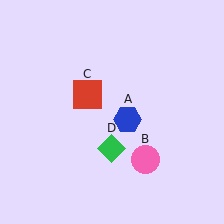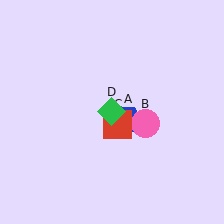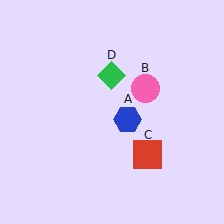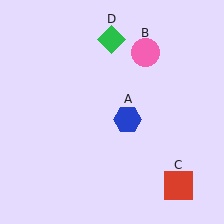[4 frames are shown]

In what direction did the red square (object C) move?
The red square (object C) moved down and to the right.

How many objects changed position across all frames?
3 objects changed position: pink circle (object B), red square (object C), green diamond (object D).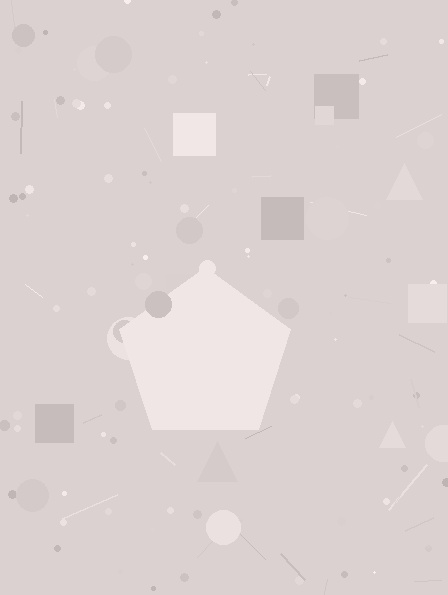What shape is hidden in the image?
A pentagon is hidden in the image.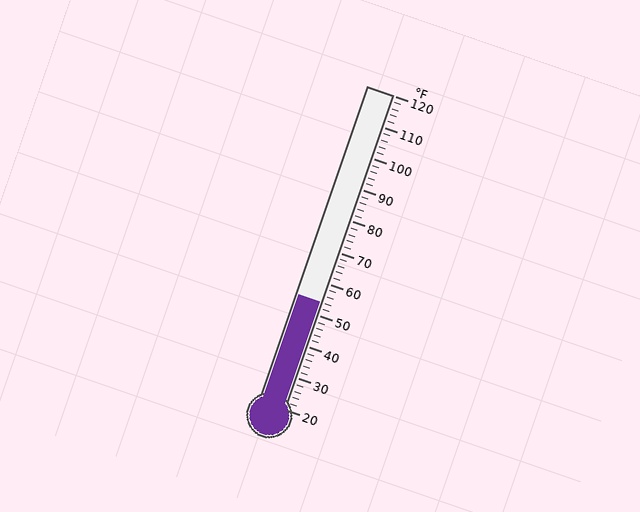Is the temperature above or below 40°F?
The temperature is above 40°F.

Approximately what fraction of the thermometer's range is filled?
The thermometer is filled to approximately 35% of its range.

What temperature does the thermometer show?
The thermometer shows approximately 54°F.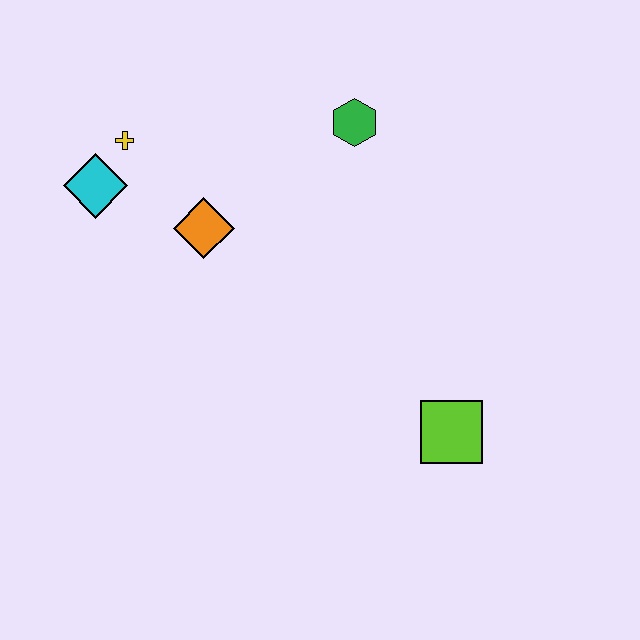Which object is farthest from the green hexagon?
The lime square is farthest from the green hexagon.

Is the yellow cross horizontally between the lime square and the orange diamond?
No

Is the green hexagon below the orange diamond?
No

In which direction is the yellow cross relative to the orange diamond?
The yellow cross is above the orange diamond.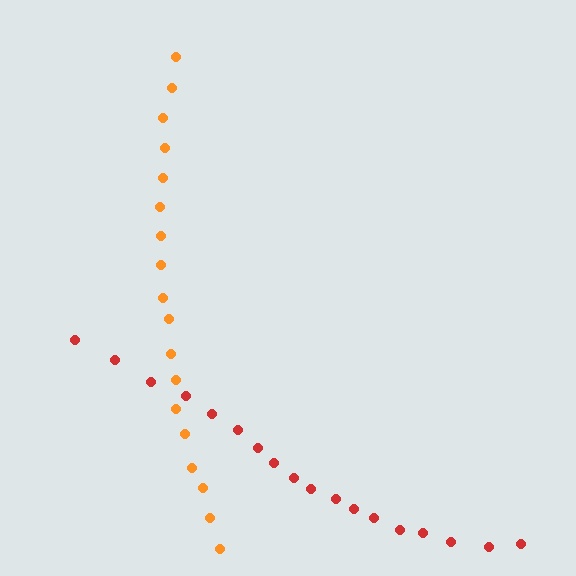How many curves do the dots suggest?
There are 2 distinct paths.